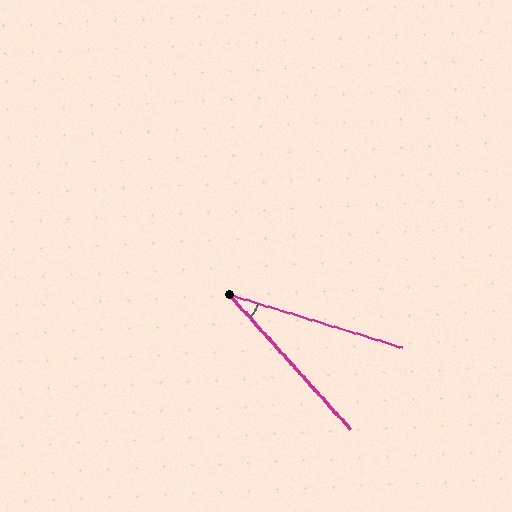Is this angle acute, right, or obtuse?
It is acute.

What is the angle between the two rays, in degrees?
Approximately 31 degrees.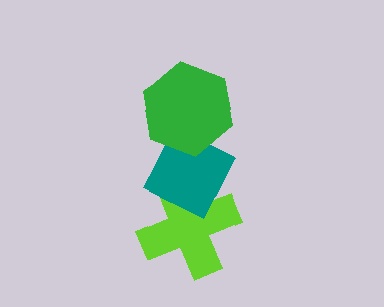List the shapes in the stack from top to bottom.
From top to bottom: the green hexagon, the teal diamond, the lime cross.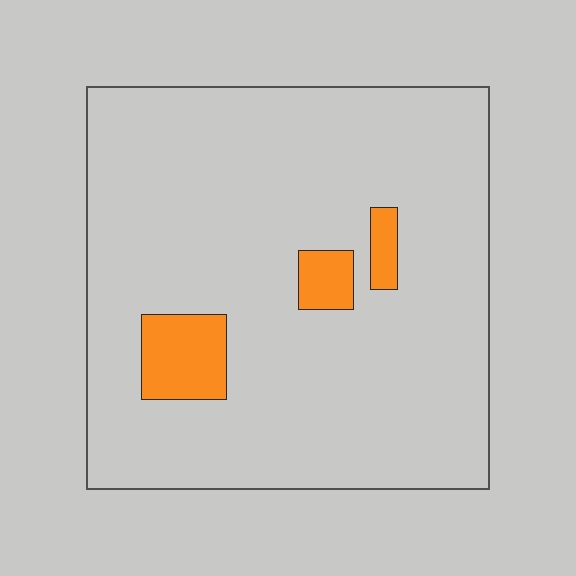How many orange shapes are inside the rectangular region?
3.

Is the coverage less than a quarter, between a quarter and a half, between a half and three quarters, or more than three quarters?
Less than a quarter.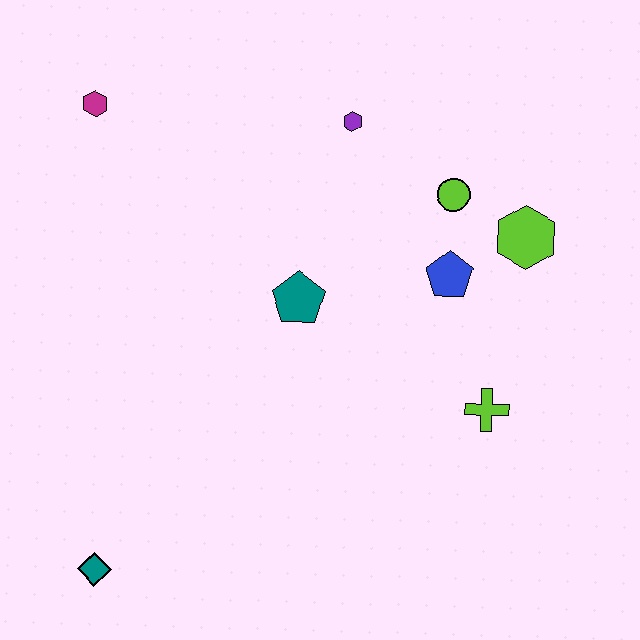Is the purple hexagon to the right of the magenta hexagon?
Yes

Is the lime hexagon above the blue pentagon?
Yes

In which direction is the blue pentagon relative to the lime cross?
The blue pentagon is above the lime cross.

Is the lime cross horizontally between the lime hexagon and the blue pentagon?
Yes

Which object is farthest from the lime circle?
The teal diamond is farthest from the lime circle.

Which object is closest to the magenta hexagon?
The purple hexagon is closest to the magenta hexagon.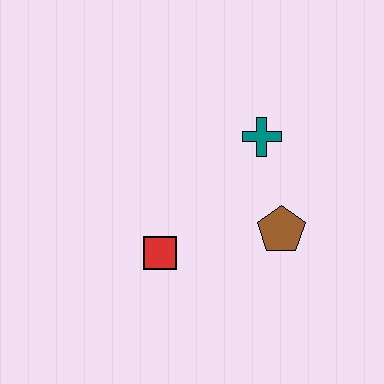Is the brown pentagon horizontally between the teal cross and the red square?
No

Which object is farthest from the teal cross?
The red square is farthest from the teal cross.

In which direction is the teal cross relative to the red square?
The teal cross is above the red square.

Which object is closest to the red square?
The brown pentagon is closest to the red square.